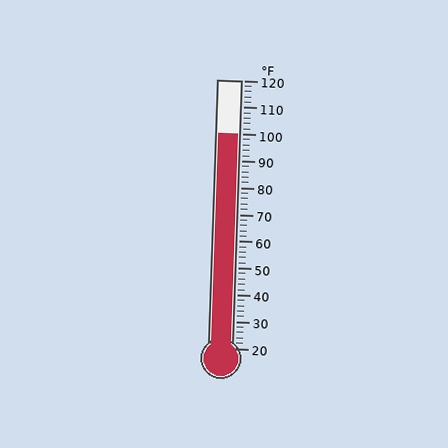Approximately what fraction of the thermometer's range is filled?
The thermometer is filled to approximately 80% of its range.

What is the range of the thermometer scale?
The thermometer scale ranges from 20°F to 120°F.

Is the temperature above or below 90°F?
The temperature is above 90°F.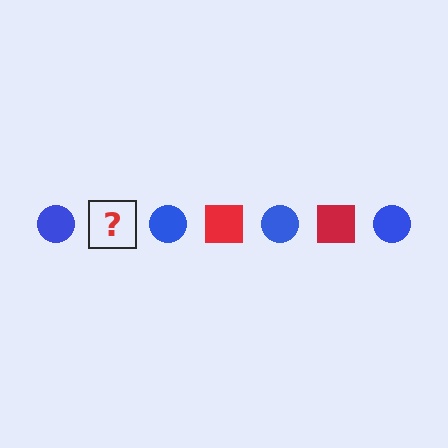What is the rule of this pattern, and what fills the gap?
The rule is that the pattern alternates between blue circle and red square. The gap should be filled with a red square.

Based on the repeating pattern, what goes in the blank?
The blank should be a red square.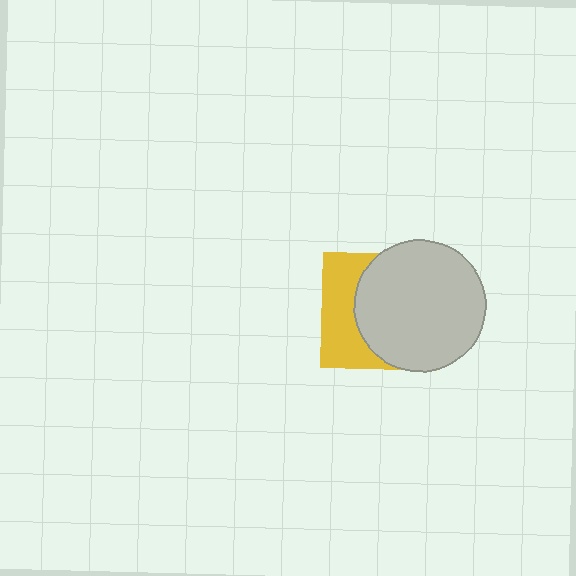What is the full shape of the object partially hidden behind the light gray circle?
The partially hidden object is a yellow square.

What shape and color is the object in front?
The object in front is a light gray circle.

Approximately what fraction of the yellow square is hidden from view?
Roughly 63% of the yellow square is hidden behind the light gray circle.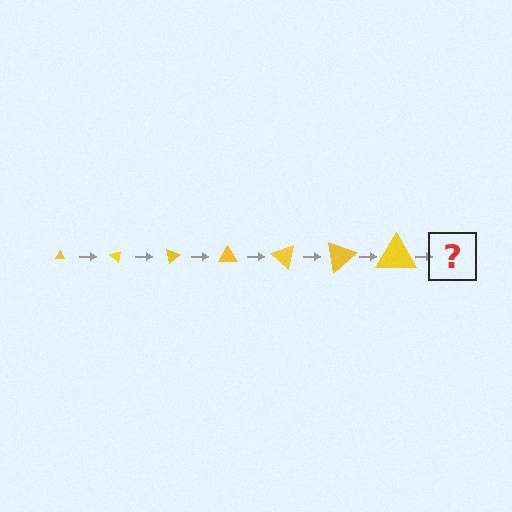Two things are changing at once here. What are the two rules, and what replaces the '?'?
The two rules are that the triangle grows larger each step and it rotates 40 degrees each step. The '?' should be a triangle, larger than the previous one and rotated 280 degrees from the start.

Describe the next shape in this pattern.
It should be a triangle, larger than the previous one and rotated 280 degrees from the start.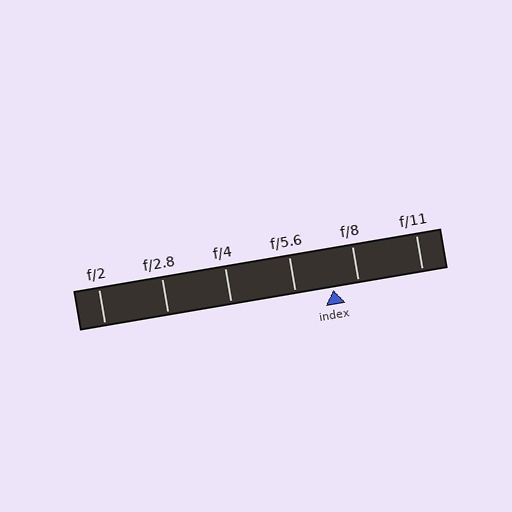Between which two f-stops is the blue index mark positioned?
The index mark is between f/5.6 and f/8.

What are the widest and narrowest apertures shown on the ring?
The widest aperture shown is f/2 and the narrowest is f/11.